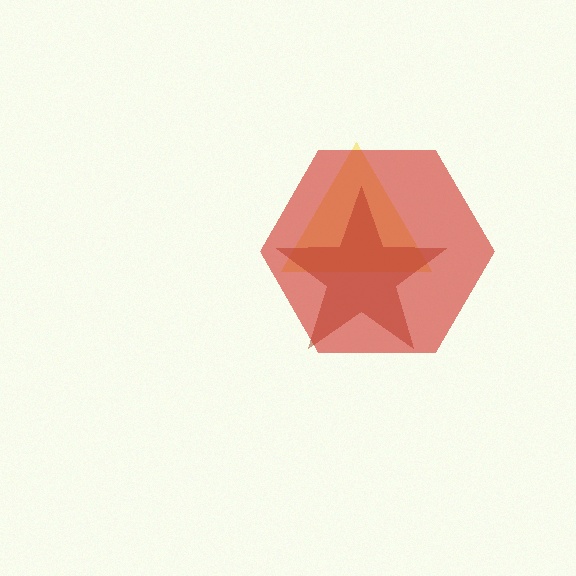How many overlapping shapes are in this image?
There are 3 overlapping shapes in the image.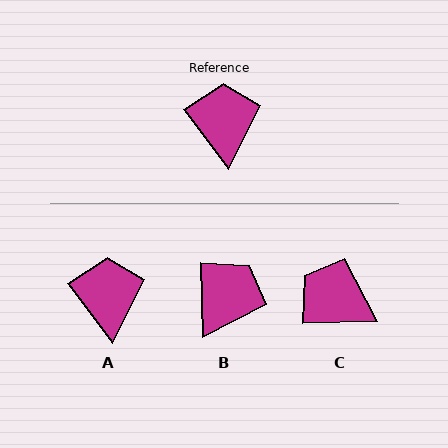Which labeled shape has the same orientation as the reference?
A.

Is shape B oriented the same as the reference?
No, it is off by about 36 degrees.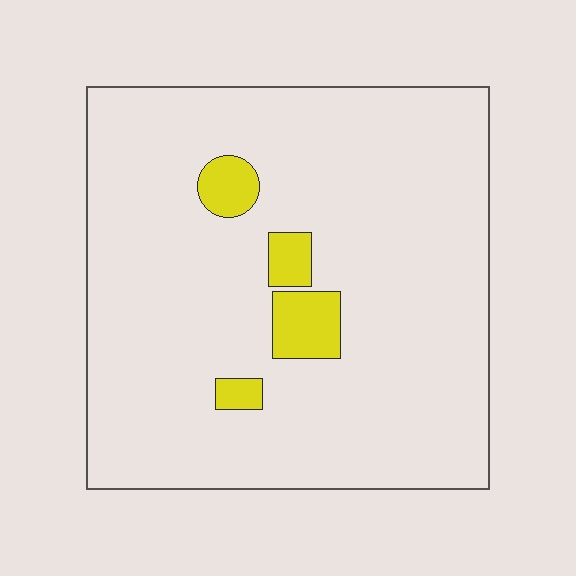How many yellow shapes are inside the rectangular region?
4.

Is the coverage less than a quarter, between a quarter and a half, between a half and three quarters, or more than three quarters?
Less than a quarter.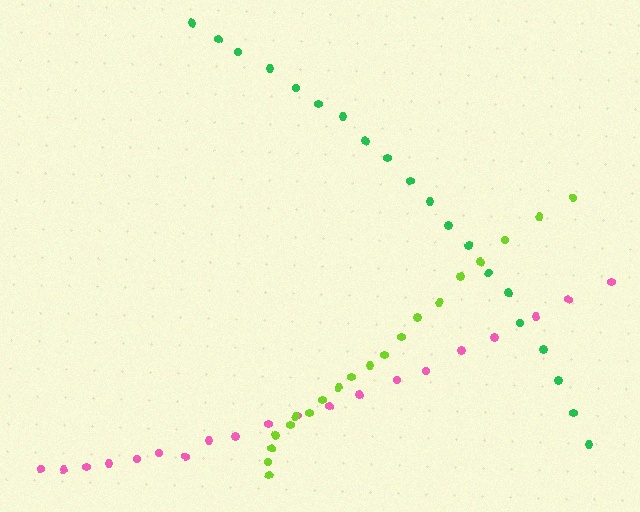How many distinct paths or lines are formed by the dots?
There are 3 distinct paths.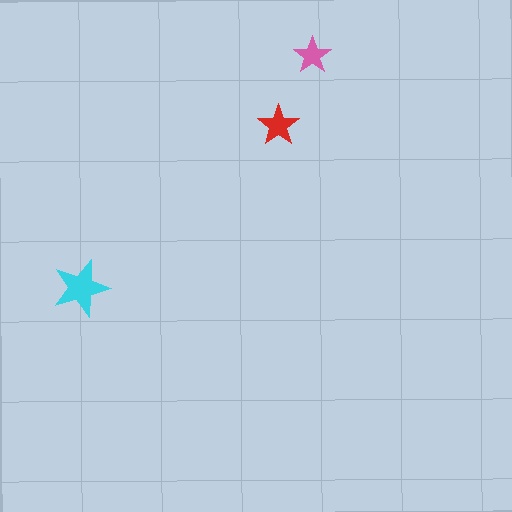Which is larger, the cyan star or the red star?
The cyan one.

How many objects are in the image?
There are 3 objects in the image.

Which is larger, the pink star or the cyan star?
The cyan one.